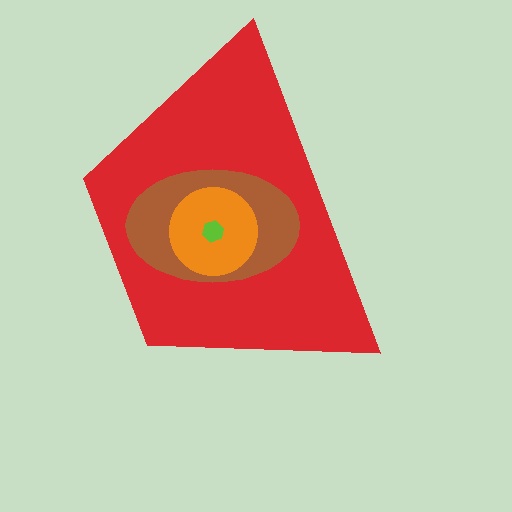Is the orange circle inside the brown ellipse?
Yes.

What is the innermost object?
The lime hexagon.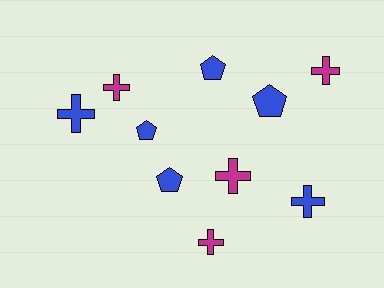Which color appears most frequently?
Blue, with 6 objects.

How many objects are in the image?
There are 10 objects.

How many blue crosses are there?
There are 2 blue crosses.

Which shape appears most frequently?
Cross, with 6 objects.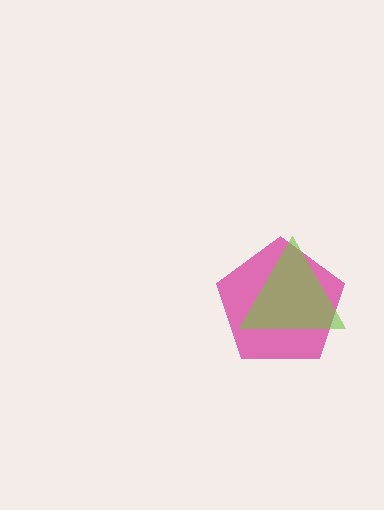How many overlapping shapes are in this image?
There are 2 overlapping shapes in the image.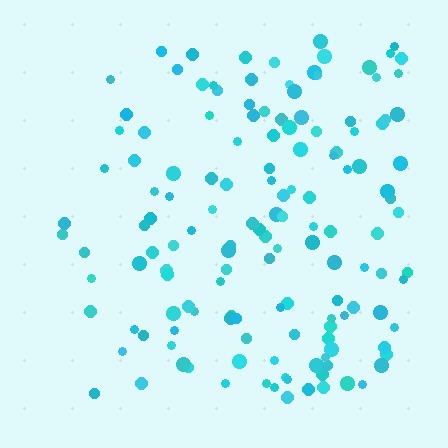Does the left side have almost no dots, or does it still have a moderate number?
Still a moderate number, just noticeably fewer than the right.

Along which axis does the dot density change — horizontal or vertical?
Horizontal.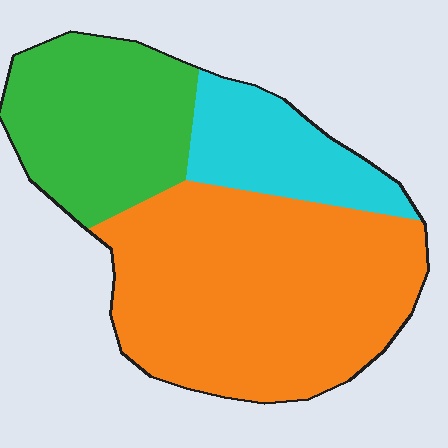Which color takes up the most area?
Orange, at roughly 55%.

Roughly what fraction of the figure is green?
Green covers roughly 30% of the figure.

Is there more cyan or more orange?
Orange.